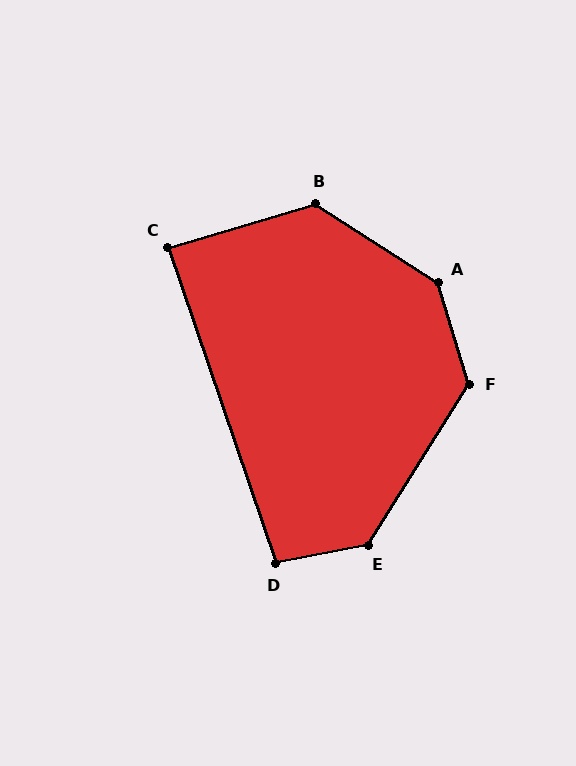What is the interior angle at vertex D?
Approximately 98 degrees (obtuse).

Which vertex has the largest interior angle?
A, at approximately 139 degrees.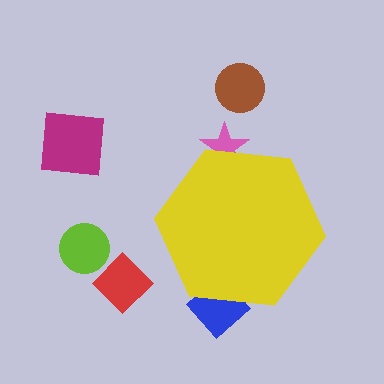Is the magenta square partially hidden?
No, the magenta square is fully visible.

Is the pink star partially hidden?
Yes, the pink star is partially hidden behind the yellow hexagon.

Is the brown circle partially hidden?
No, the brown circle is fully visible.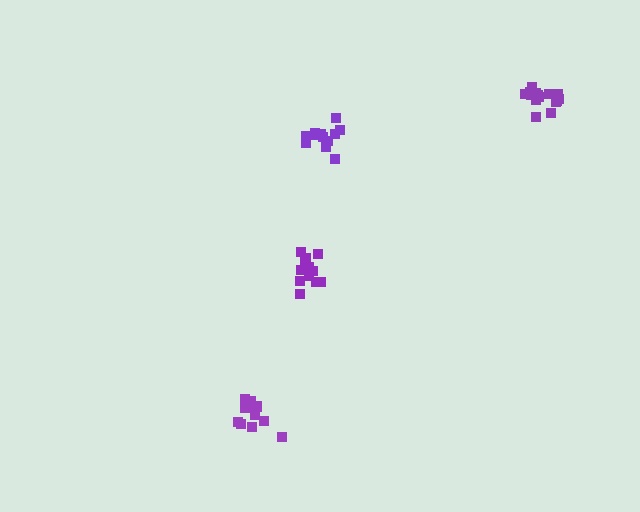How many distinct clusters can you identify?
There are 4 distinct clusters.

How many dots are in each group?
Group 1: 13 dots, Group 2: 15 dots, Group 3: 12 dots, Group 4: 13 dots (53 total).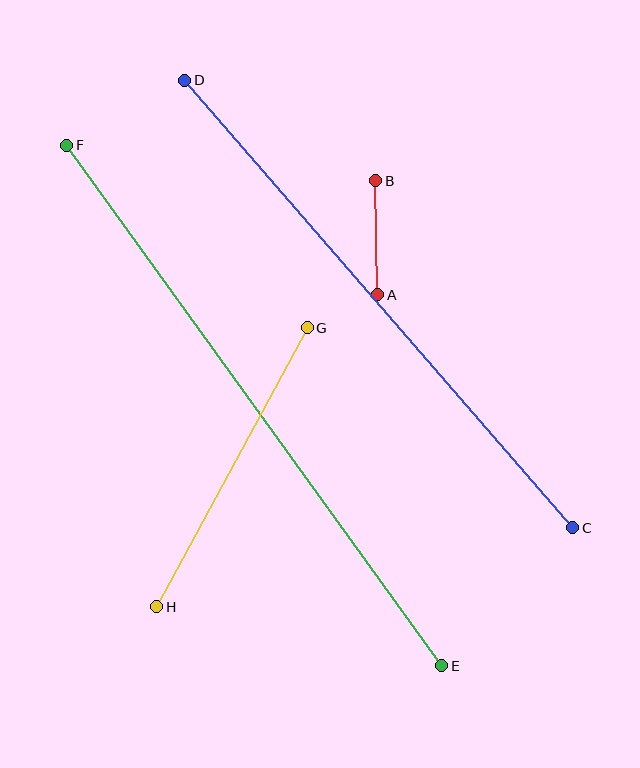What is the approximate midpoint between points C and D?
The midpoint is at approximately (379, 304) pixels.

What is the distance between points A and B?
The distance is approximately 114 pixels.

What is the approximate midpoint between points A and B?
The midpoint is at approximately (377, 238) pixels.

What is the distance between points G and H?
The distance is approximately 317 pixels.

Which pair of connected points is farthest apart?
Points E and F are farthest apart.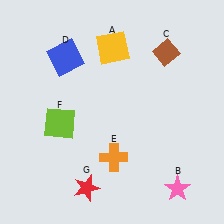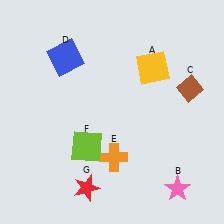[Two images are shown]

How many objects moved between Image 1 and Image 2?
3 objects moved between the two images.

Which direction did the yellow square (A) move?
The yellow square (A) moved right.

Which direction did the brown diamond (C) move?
The brown diamond (C) moved down.